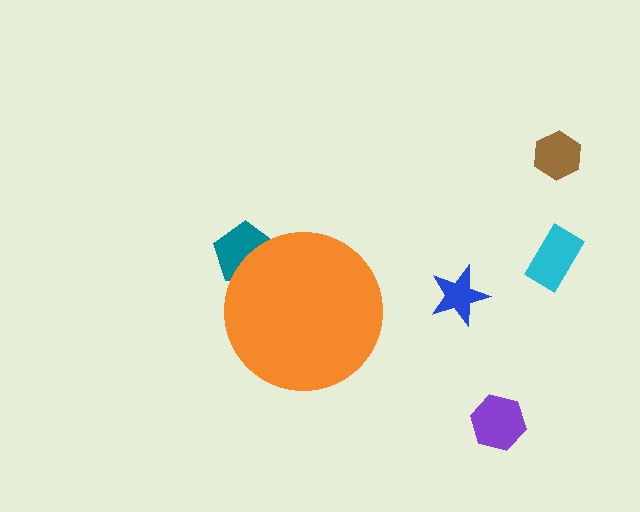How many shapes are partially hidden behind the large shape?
1 shape is partially hidden.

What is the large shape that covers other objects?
An orange circle.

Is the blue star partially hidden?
No, the blue star is fully visible.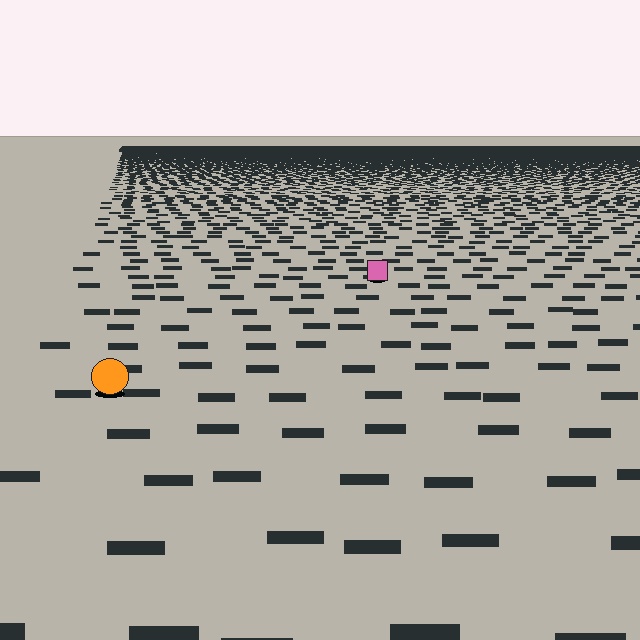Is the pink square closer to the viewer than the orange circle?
No. The orange circle is closer — you can tell from the texture gradient: the ground texture is coarser near it.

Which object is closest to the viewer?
The orange circle is closest. The texture marks near it are larger and more spread out.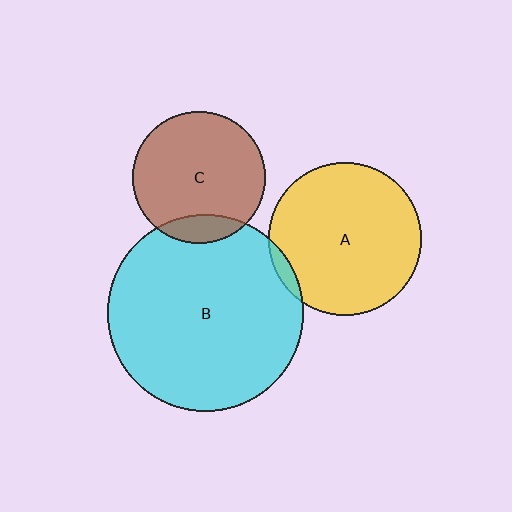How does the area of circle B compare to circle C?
Approximately 2.2 times.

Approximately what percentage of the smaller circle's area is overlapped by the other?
Approximately 15%.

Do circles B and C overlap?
Yes.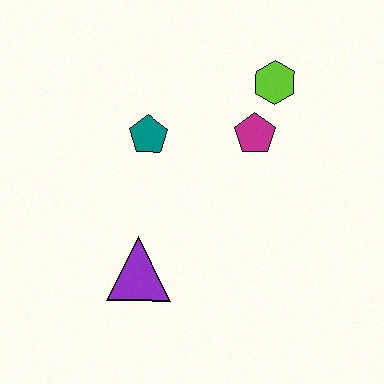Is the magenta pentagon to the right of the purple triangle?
Yes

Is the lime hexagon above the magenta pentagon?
Yes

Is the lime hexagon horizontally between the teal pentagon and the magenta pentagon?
No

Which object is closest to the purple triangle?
The teal pentagon is closest to the purple triangle.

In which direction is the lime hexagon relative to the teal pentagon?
The lime hexagon is to the right of the teal pentagon.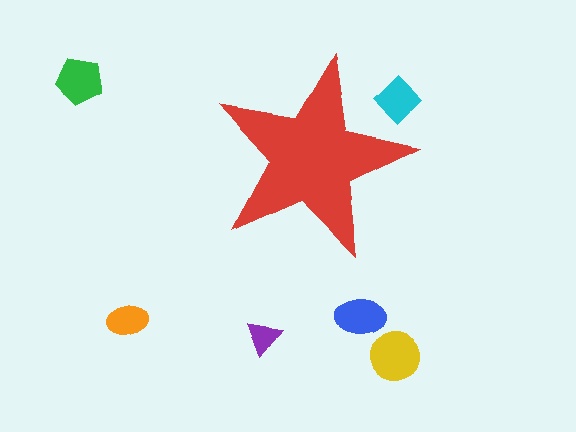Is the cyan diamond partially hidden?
Yes, the cyan diamond is partially hidden behind the red star.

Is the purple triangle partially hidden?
No, the purple triangle is fully visible.